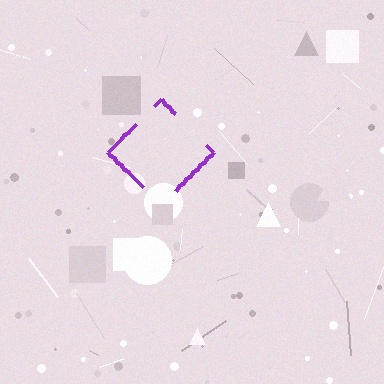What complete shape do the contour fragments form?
The contour fragments form a diamond.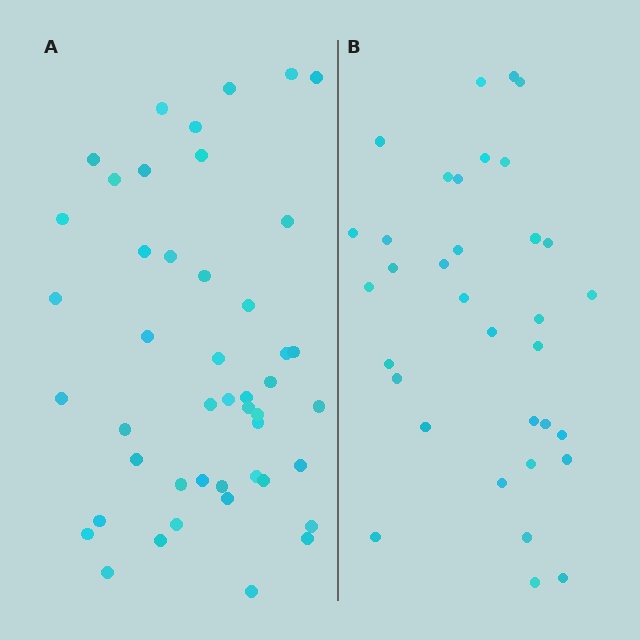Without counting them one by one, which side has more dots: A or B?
Region A (the left region) has more dots.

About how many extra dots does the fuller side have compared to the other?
Region A has roughly 12 or so more dots than region B.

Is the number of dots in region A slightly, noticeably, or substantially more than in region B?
Region A has noticeably more, but not dramatically so. The ratio is roughly 1.4 to 1.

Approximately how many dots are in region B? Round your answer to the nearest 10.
About 30 dots. (The exact count is 34, which rounds to 30.)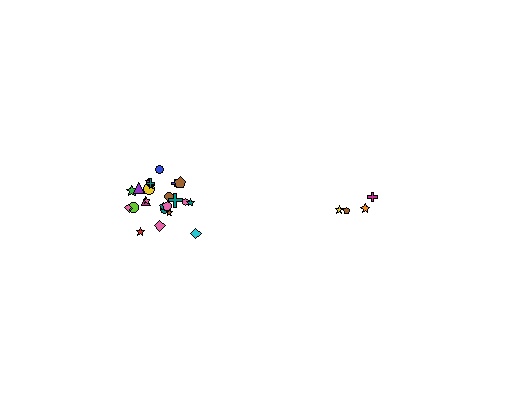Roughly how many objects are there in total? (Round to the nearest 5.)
Roughly 30 objects in total.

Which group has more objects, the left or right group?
The left group.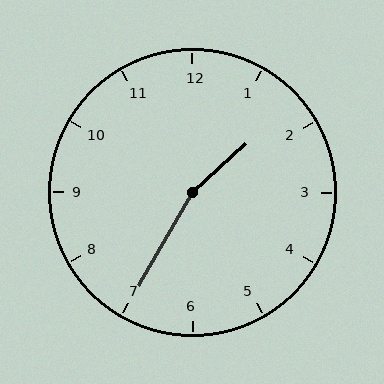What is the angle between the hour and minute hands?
Approximately 162 degrees.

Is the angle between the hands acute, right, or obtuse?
It is obtuse.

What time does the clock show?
1:35.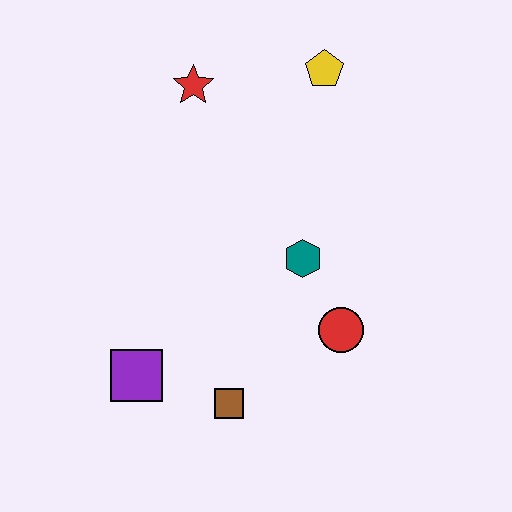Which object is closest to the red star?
The yellow pentagon is closest to the red star.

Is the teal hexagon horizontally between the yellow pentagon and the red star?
Yes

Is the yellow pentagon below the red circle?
No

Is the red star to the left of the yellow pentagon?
Yes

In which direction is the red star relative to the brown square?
The red star is above the brown square.